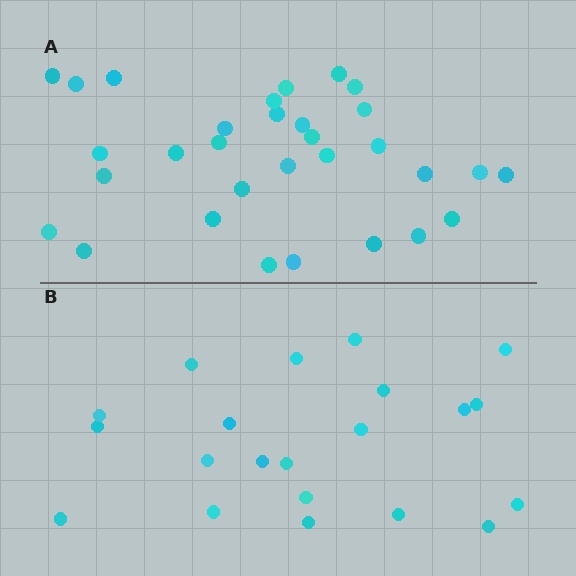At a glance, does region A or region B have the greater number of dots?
Region A (the top region) has more dots.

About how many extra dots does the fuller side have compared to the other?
Region A has roughly 10 or so more dots than region B.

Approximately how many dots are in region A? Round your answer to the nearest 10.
About 30 dots. (The exact count is 31, which rounds to 30.)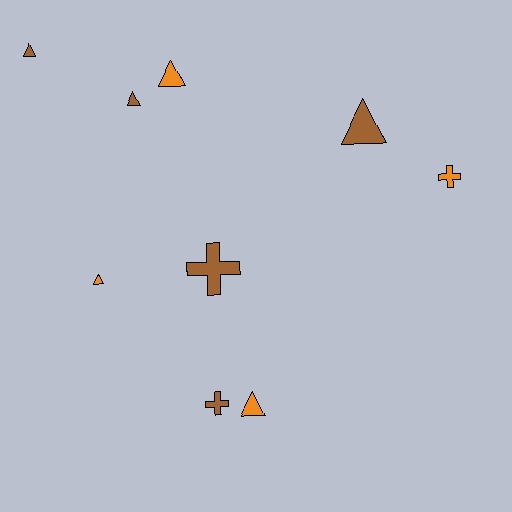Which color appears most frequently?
Brown, with 5 objects.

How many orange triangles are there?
There are 3 orange triangles.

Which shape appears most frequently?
Triangle, with 6 objects.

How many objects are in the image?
There are 9 objects.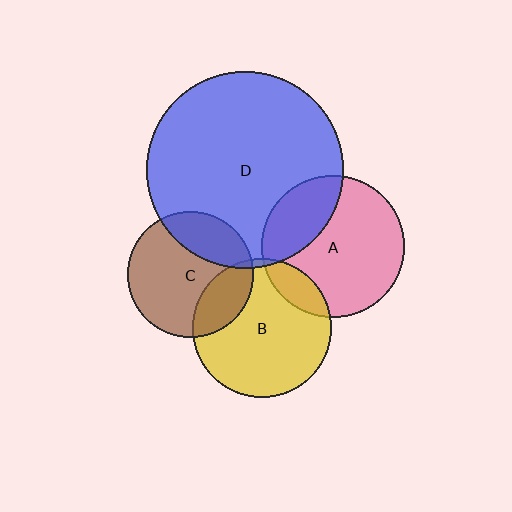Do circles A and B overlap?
Yes.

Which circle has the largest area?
Circle D (blue).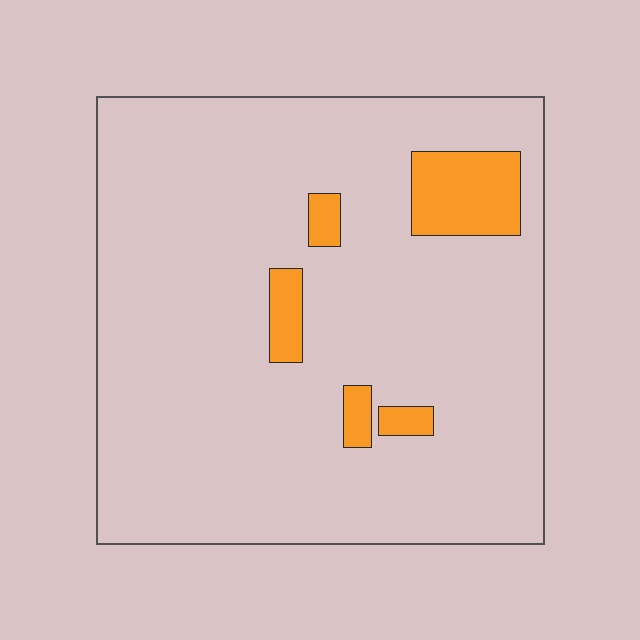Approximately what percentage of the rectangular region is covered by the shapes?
Approximately 10%.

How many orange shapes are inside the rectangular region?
5.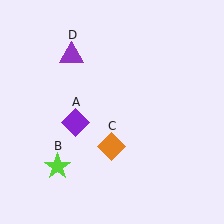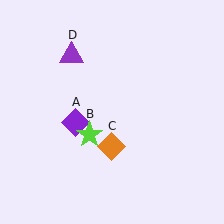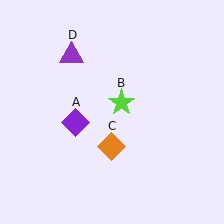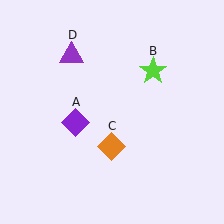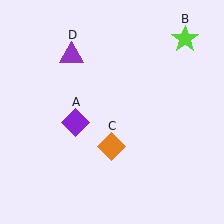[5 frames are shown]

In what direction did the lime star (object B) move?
The lime star (object B) moved up and to the right.